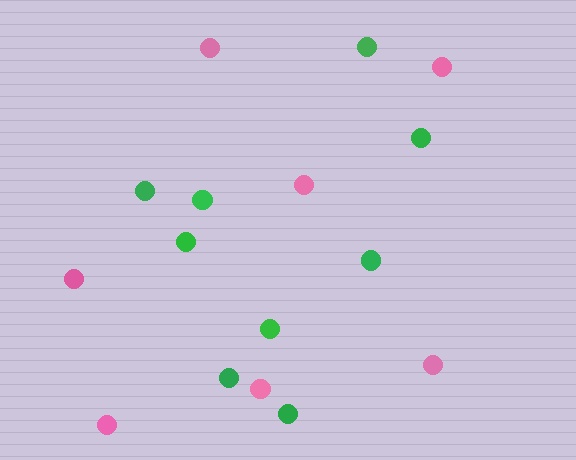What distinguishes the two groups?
There are 2 groups: one group of pink circles (7) and one group of green circles (9).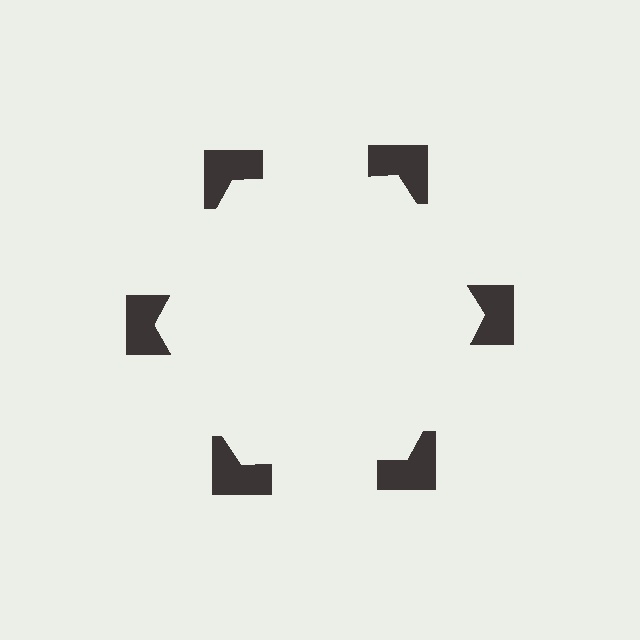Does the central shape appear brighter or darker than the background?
It typically appears slightly brighter than the background, even though no actual brightness change is drawn.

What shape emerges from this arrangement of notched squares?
An illusory hexagon — its edges are inferred from the aligned wedge cuts in the notched squares, not physically drawn.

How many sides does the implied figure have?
6 sides.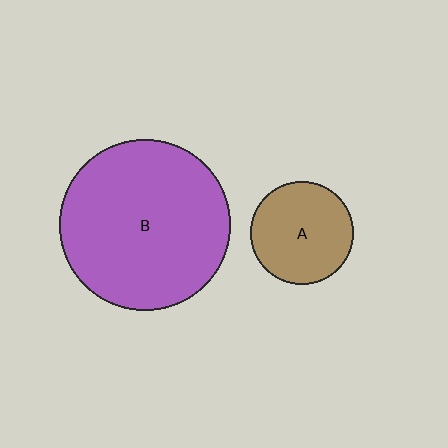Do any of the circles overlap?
No, none of the circles overlap.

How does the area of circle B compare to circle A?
Approximately 2.7 times.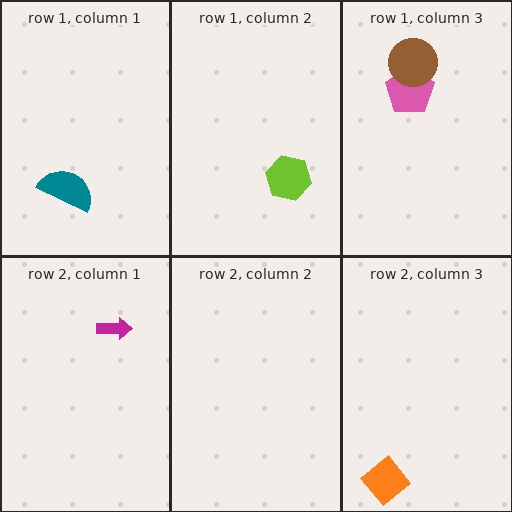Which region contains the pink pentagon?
The row 1, column 3 region.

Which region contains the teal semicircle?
The row 1, column 1 region.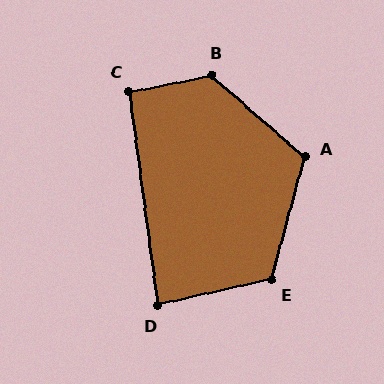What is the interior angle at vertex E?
Approximately 118 degrees (obtuse).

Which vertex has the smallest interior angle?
D, at approximately 85 degrees.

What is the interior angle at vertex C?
Approximately 94 degrees (approximately right).